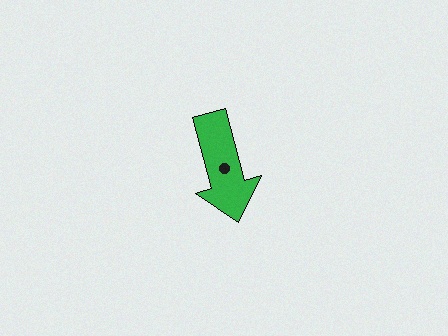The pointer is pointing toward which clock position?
Roughly 6 o'clock.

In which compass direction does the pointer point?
South.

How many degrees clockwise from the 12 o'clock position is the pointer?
Approximately 165 degrees.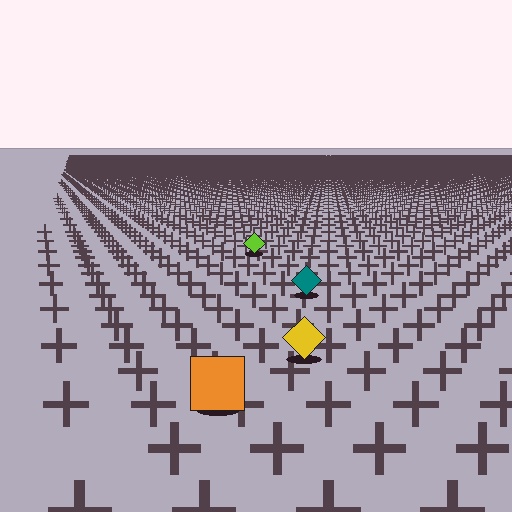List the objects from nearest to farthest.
From nearest to farthest: the orange square, the yellow diamond, the teal diamond, the lime diamond.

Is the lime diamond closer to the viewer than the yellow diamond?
No. The yellow diamond is closer — you can tell from the texture gradient: the ground texture is coarser near it.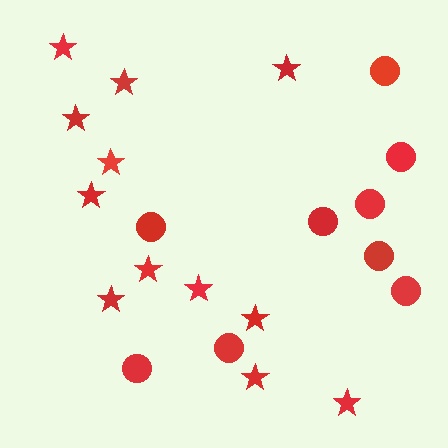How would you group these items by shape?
There are 2 groups: one group of stars (12) and one group of circles (9).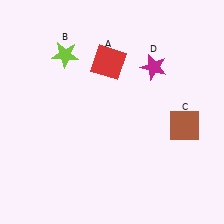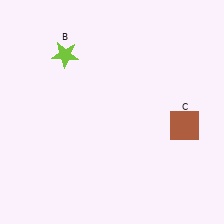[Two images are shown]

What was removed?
The red square (A), the magenta star (D) were removed in Image 2.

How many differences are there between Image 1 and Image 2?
There are 2 differences between the two images.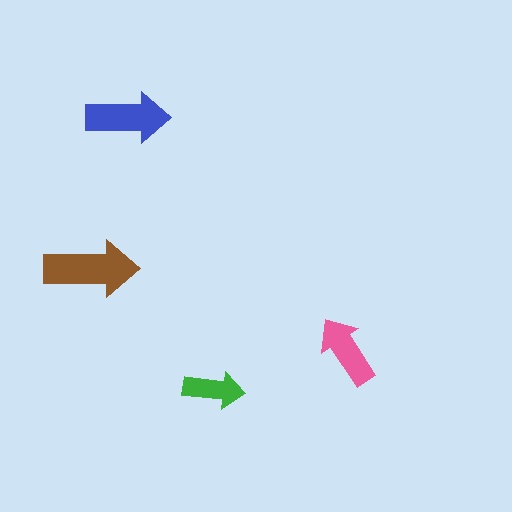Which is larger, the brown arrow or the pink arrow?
The brown one.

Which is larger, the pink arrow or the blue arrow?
The blue one.